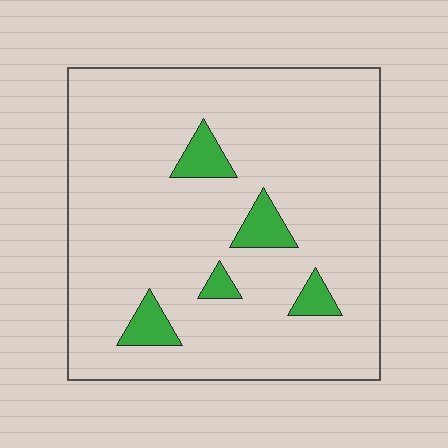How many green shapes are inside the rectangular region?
5.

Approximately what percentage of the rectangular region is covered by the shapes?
Approximately 10%.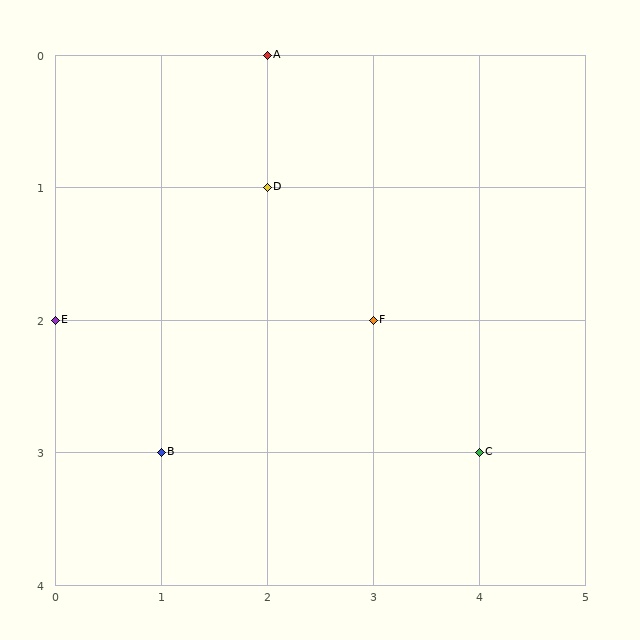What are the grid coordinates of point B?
Point B is at grid coordinates (1, 3).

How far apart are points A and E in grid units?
Points A and E are 2 columns and 2 rows apart (about 2.8 grid units diagonally).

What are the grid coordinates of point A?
Point A is at grid coordinates (2, 0).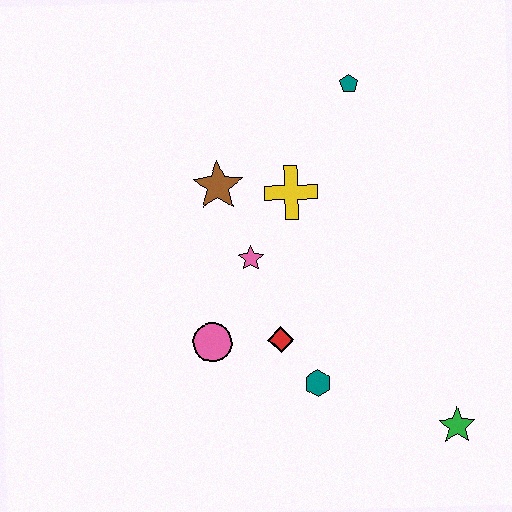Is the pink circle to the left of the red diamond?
Yes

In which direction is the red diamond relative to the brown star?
The red diamond is below the brown star.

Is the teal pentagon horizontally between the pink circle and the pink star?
No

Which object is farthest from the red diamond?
The teal pentagon is farthest from the red diamond.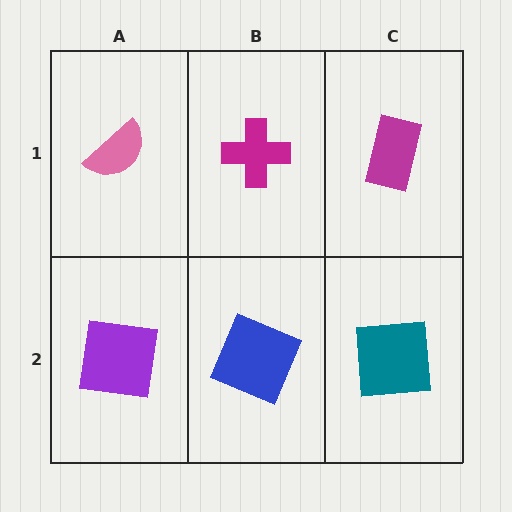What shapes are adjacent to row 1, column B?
A blue square (row 2, column B), a pink semicircle (row 1, column A), a magenta rectangle (row 1, column C).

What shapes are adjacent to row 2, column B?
A magenta cross (row 1, column B), a purple square (row 2, column A), a teal square (row 2, column C).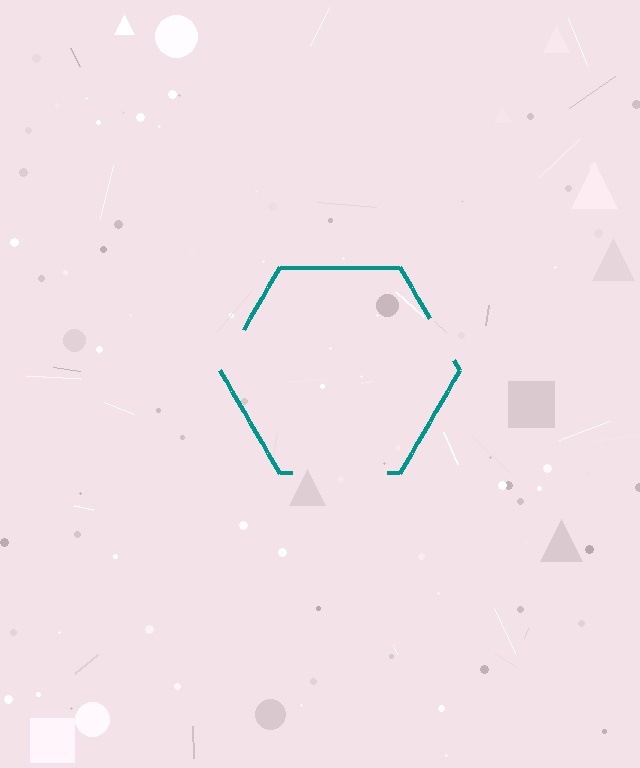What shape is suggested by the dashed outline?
The dashed outline suggests a hexagon.